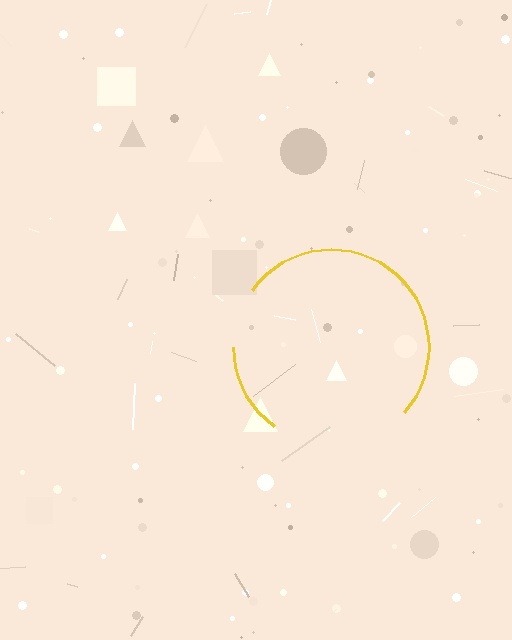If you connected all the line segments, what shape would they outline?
They would outline a circle.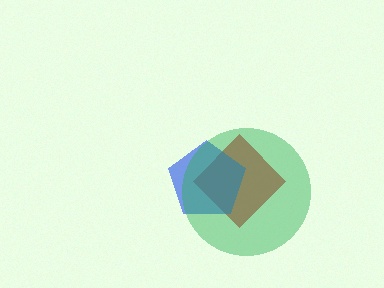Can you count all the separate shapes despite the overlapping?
Yes, there are 3 separate shapes.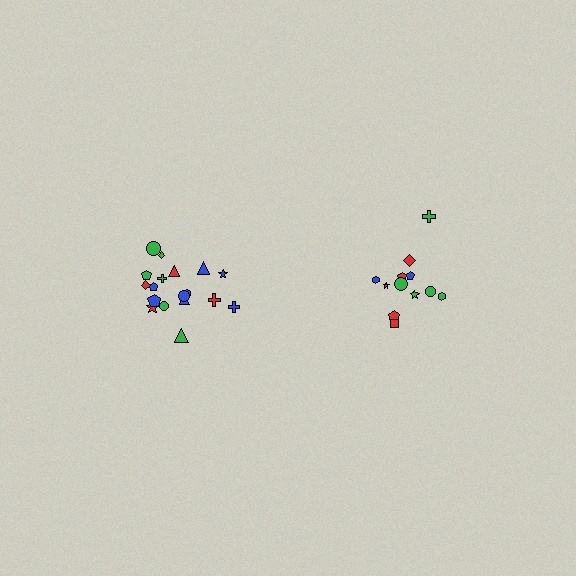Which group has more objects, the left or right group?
The left group.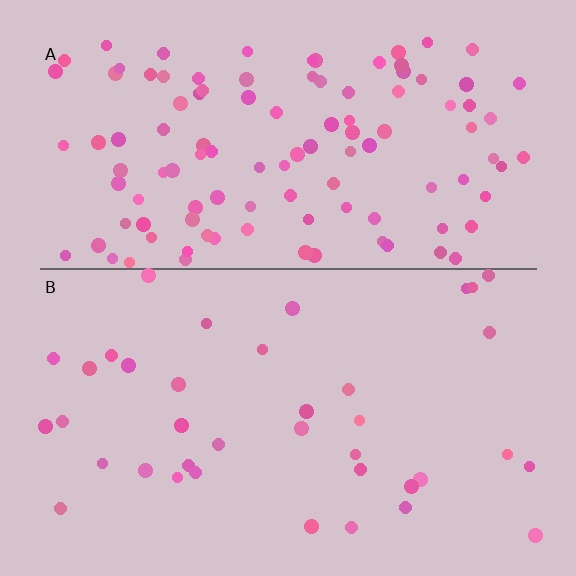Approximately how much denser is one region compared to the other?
Approximately 3.0× — region A over region B.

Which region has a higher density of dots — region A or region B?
A (the top).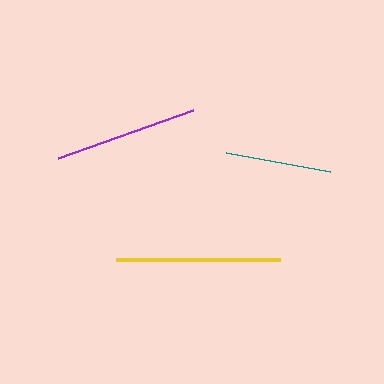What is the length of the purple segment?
The purple segment is approximately 144 pixels long.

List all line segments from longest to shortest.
From longest to shortest: yellow, purple, teal.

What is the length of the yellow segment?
The yellow segment is approximately 164 pixels long.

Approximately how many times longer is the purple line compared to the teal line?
The purple line is approximately 1.4 times the length of the teal line.